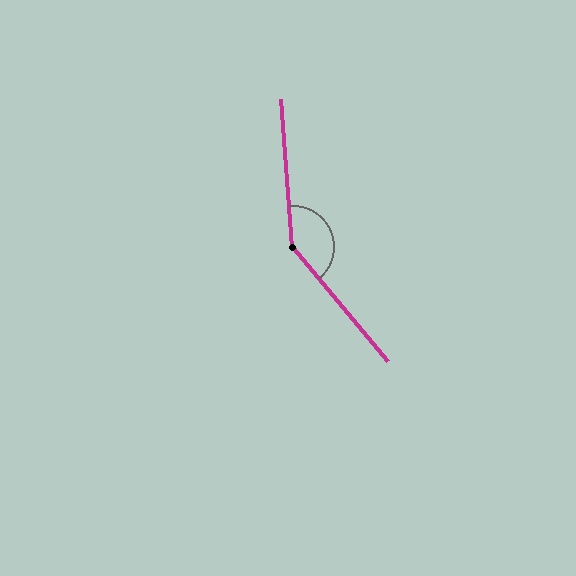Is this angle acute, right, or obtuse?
It is obtuse.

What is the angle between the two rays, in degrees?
Approximately 145 degrees.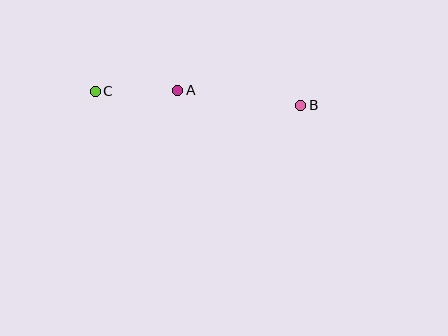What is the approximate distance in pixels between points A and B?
The distance between A and B is approximately 124 pixels.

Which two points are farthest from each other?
Points B and C are farthest from each other.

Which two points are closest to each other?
Points A and C are closest to each other.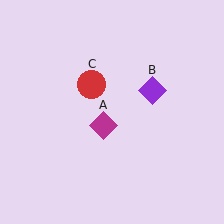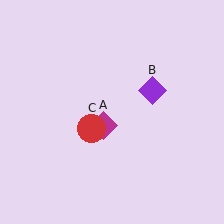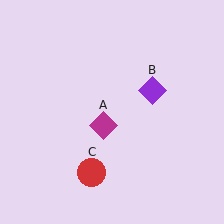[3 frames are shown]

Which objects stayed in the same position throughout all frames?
Magenta diamond (object A) and purple diamond (object B) remained stationary.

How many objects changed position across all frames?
1 object changed position: red circle (object C).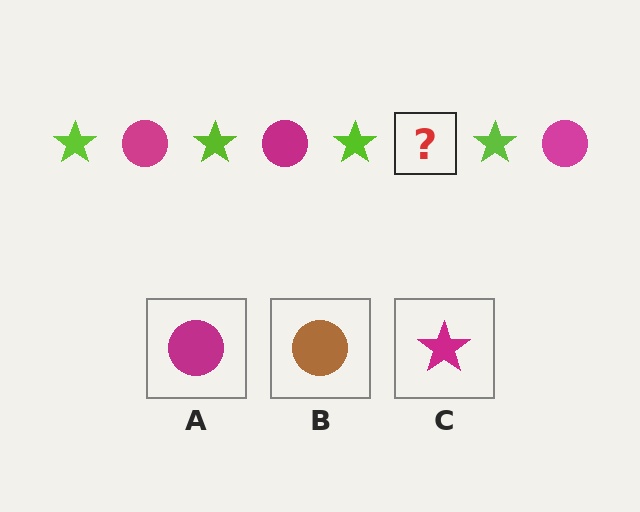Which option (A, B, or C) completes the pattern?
A.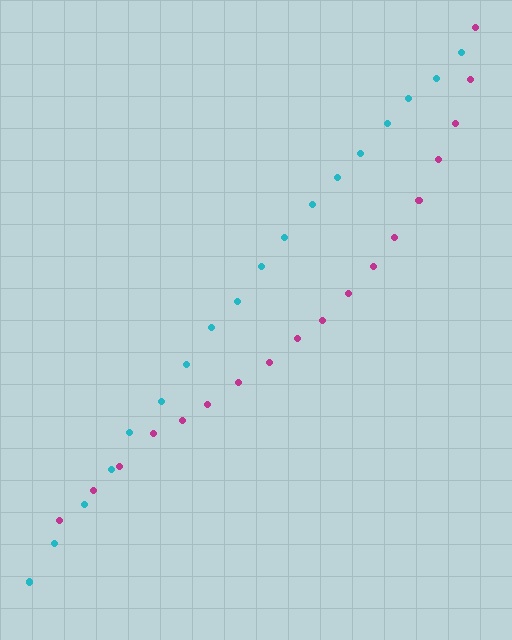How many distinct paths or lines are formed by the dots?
There are 2 distinct paths.